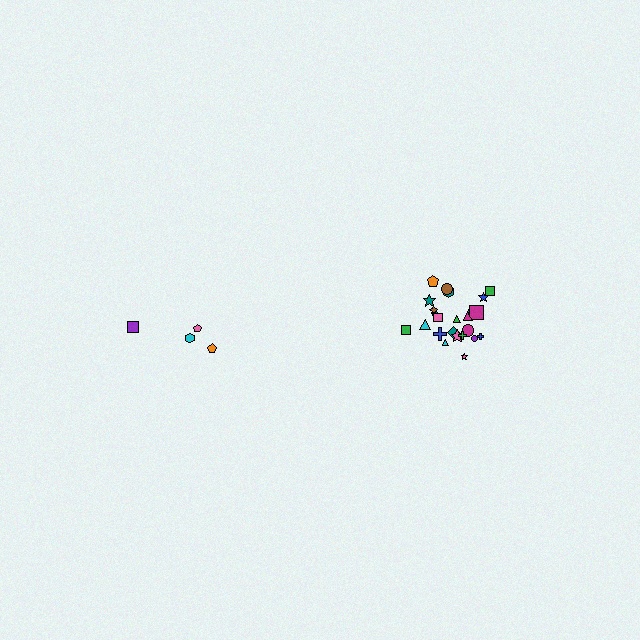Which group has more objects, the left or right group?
The right group.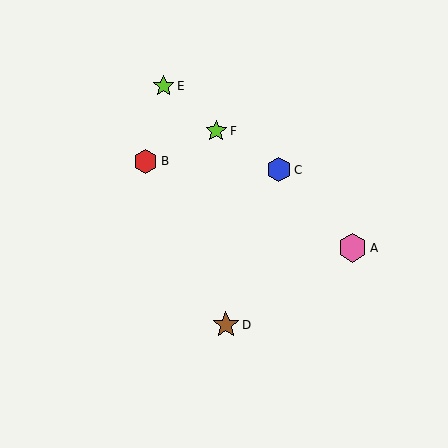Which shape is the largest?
The pink hexagon (labeled A) is the largest.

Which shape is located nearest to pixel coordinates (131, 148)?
The red hexagon (labeled B) at (146, 161) is nearest to that location.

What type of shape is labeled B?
Shape B is a red hexagon.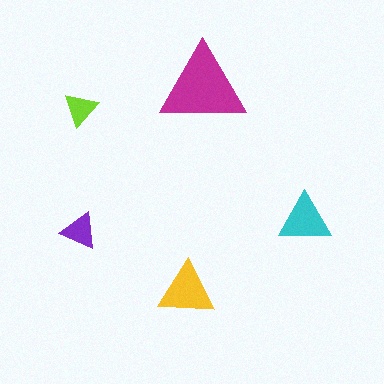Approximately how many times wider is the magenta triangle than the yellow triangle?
About 1.5 times wider.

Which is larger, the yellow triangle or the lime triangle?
The yellow one.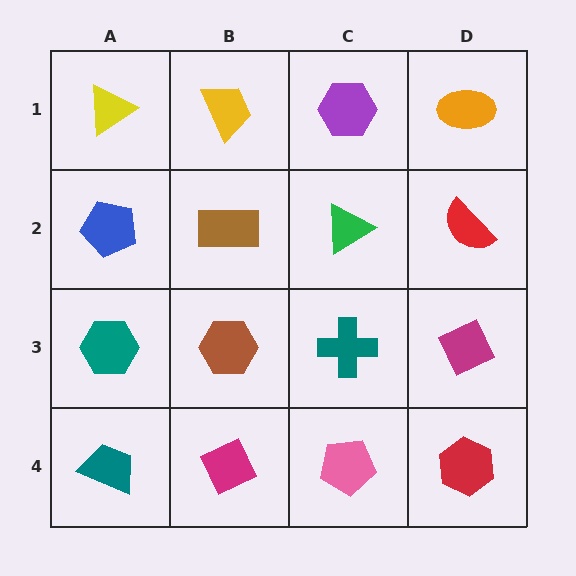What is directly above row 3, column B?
A brown rectangle.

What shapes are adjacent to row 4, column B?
A brown hexagon (row 3, column B), a teal trapezoid (row 4, column A), a pink pentagon (row 4, column C).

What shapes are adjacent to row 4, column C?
A teal cross (row 3, column C), a magenta diamond (row 4, column B), a red hexagon (row 4, column D).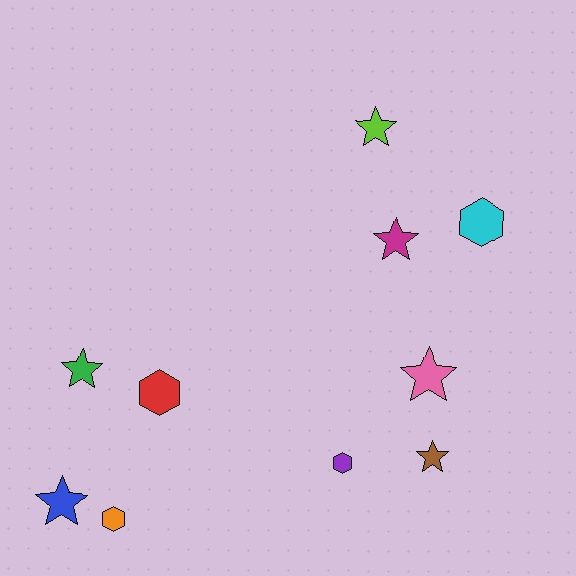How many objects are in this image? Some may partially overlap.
There are 10 objects.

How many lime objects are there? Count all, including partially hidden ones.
There is 1 lime object.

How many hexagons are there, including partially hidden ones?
There are 4 hexagons.